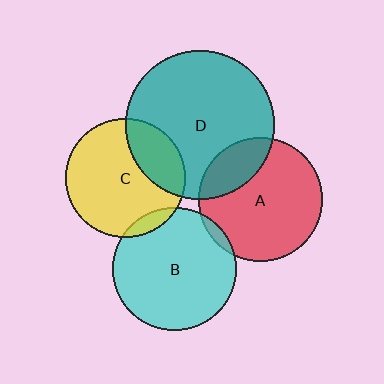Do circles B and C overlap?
Yes.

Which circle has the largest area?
Circle D (teal).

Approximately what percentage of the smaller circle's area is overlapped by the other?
Approximately 5%.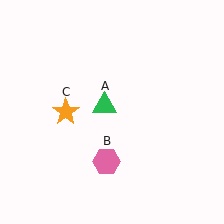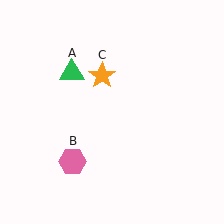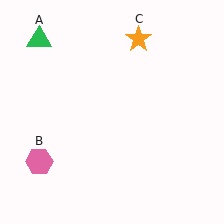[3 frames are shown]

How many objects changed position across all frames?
3 objects changed position: green triangle (object A), pink hexagon (object B), orange star (object C).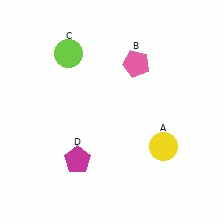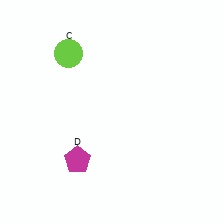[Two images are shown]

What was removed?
The yellow circle (A), the pink pentagon (B) were removed in Image 2.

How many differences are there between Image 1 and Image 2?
There are 2 differences between the two images.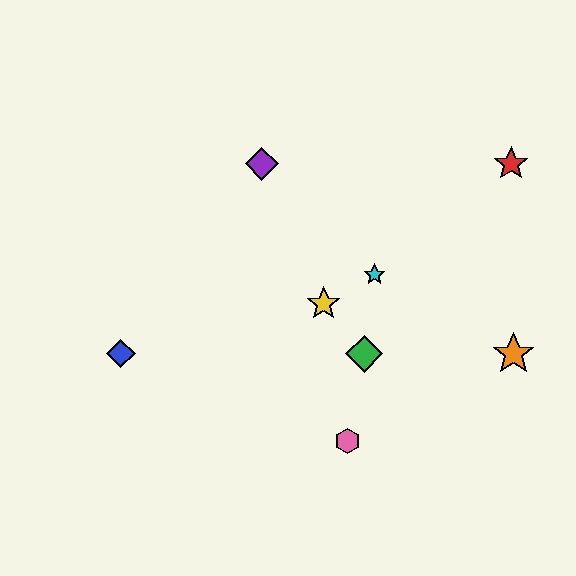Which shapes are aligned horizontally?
The blue diamond, the green diamond, the orange star are aligned horizontally.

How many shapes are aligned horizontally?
3 shapes (the blue diamond, the green diamond, the orange star) are aligned horizontally.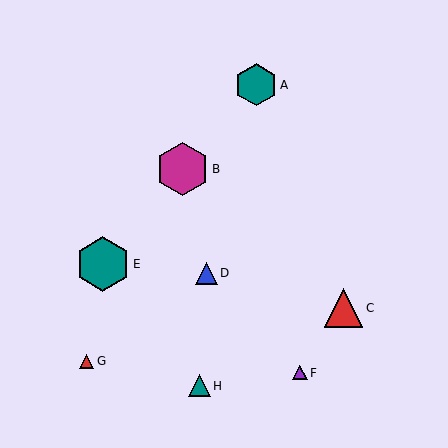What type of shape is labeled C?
Shape C is a red triangle.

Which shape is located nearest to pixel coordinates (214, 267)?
The blue triangle (labeled D) at (206, 273) is nearest to that location.